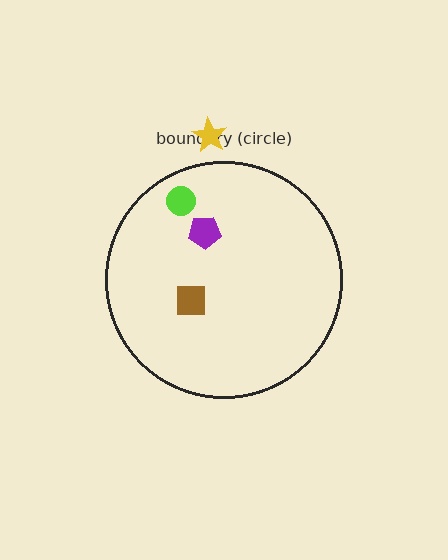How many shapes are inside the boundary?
3 inside, 1 outside.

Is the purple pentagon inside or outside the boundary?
Inside.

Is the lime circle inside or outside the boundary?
Inside.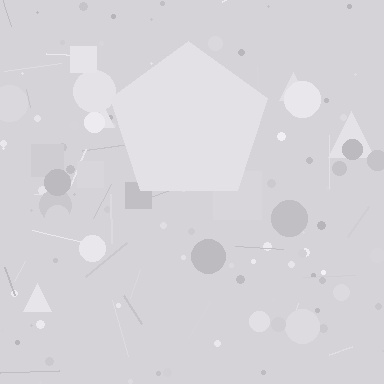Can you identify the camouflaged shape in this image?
The camouflaged shape is a pentagon.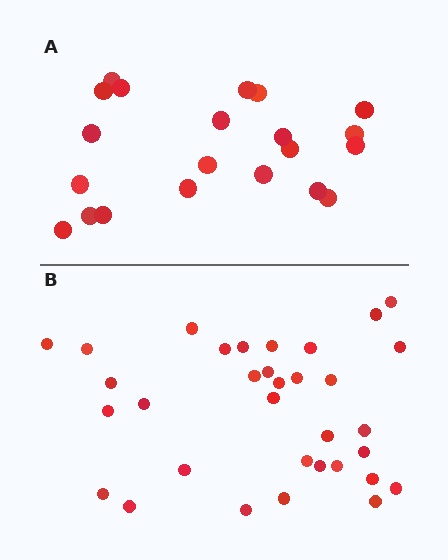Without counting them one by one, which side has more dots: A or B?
Region B (the bottom region) has more dots.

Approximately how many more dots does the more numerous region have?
Region B has roughly 12 or so more dots than region A.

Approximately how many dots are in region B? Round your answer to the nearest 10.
About 30 dots. (The exact count is 33, which rounds to 30.)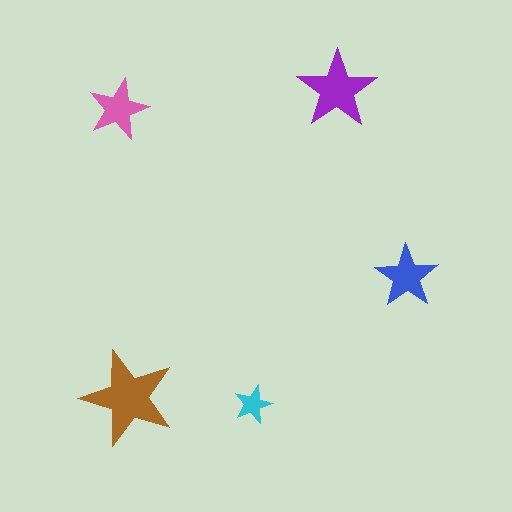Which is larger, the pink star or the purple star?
The purple one.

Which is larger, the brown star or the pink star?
The brown one.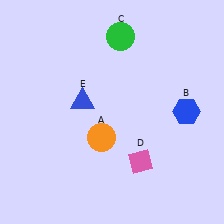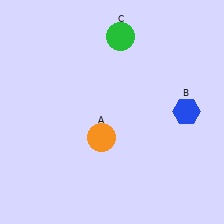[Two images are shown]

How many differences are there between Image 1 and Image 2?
There are 2 differences between the two images.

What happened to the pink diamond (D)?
The pink diamond (D) was removed in Image 2. It was in the bottom-right area of Image 1.